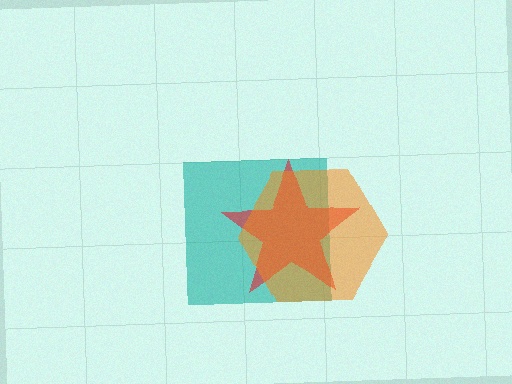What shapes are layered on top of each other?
The layered shapes are: a teal square, a red star, an orange hexagon.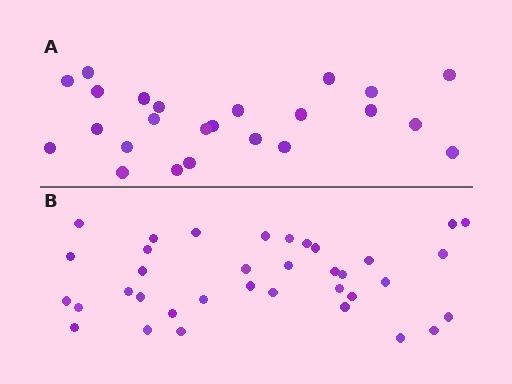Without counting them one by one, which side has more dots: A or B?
Region B (the bottom region) has more dots.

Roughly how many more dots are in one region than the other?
Region B has roughly 12 or so more dots than region A.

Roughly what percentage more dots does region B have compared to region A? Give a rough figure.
About 50% more.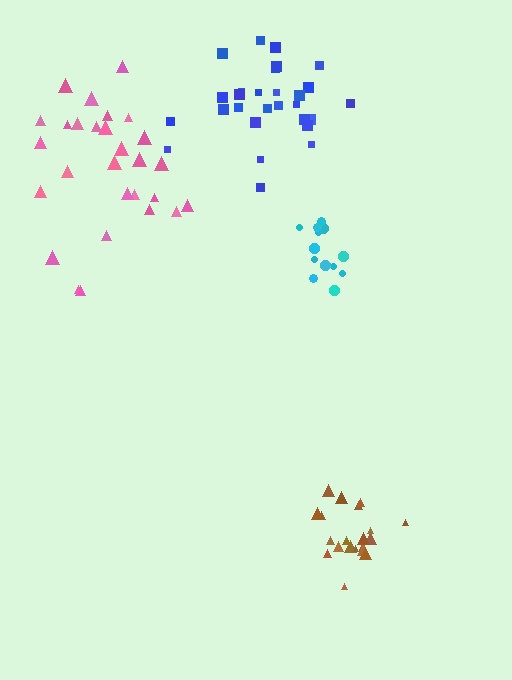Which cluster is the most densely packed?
Brown.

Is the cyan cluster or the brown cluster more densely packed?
Brown.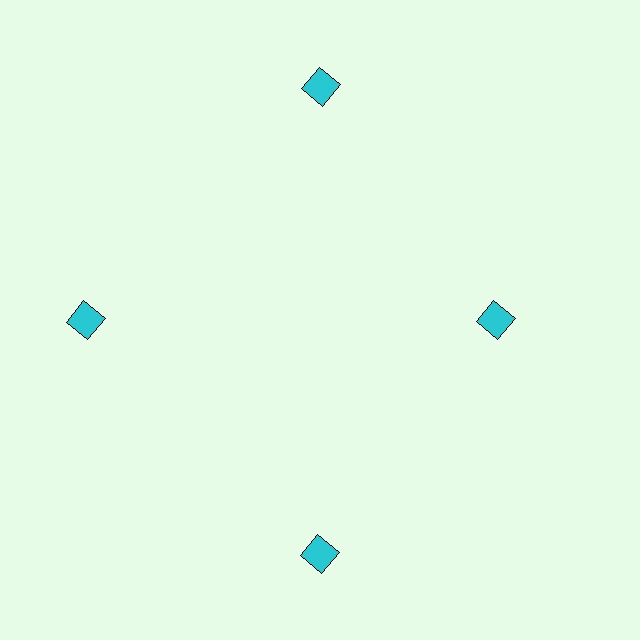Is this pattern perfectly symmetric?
No. The 4 cyan diamonds are arranged in a ring, but one element near the 3 o'clock position is pulled inward toward the center, breaking the 4-fold rotational symmetry.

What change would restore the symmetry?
The symmetry would be restored by moving it outward, back onto the ring so that all 4 diamonds sit at equal angles and equal distance from the center.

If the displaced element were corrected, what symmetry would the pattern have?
It would have 4-fold rotational symmetry — the pattern would map onto itself every 90 degrees.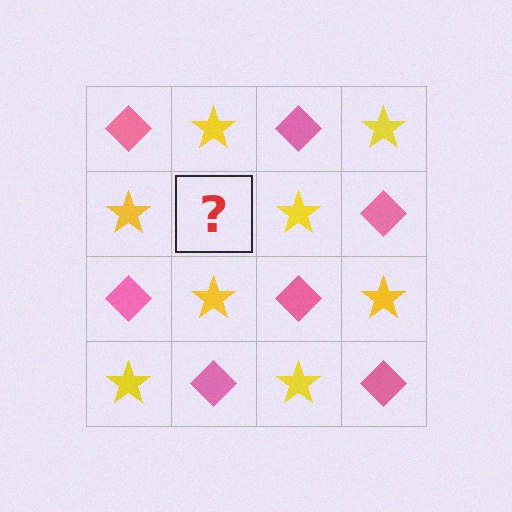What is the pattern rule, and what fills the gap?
The rule is that it alternates pink diamond and yellow star in a checkerboard pattern. The gap should be filled with a pink diamond.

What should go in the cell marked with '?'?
The missing cell should contain a pink diamond.